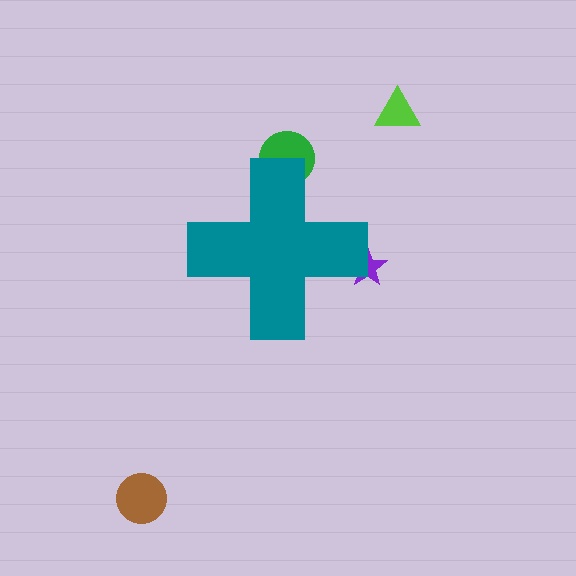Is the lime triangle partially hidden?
No, the lime triangle is fully visible.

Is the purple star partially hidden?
Yes, the purple star is partially hidden behind the teal cross.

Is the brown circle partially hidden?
No, the brown circle is fully visible.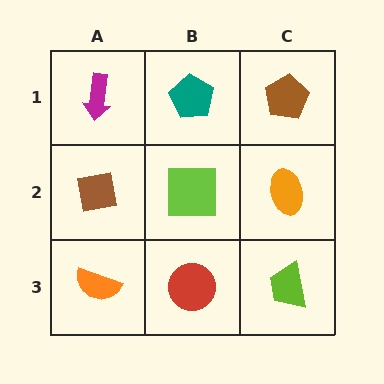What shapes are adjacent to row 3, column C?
An orange ellipse (row 2, column C), a red circle (row 3, column B).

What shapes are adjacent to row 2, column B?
A teal pentagon (row 1, column B), a red circle (row 3, column B), a brown square (row 2, column A), an orange ellipse (row 2, column C).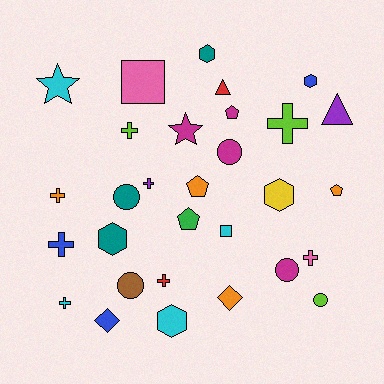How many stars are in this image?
There are 2 stars.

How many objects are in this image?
There are 30 objects.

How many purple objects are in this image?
There are 2 purple objects.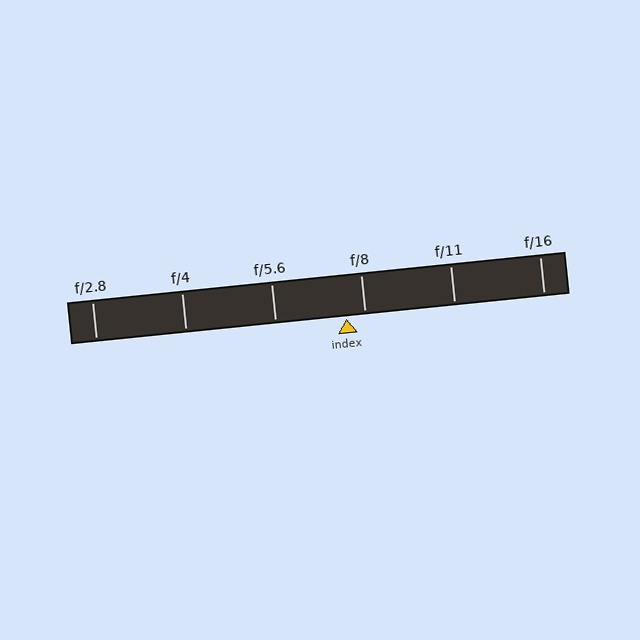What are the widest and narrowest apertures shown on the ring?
The widest aperture shown is f/2.8 and the narrowest is f/16.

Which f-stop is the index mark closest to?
The index mark is closest to f/8.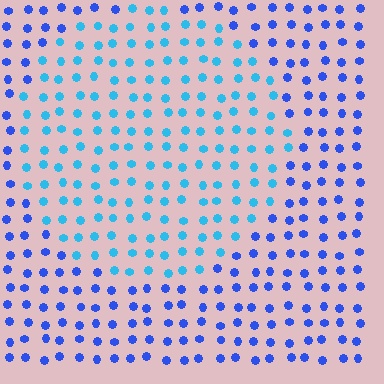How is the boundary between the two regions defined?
The boundary is defined purely by a slight shift in hue (about 34 degrees). Spacing, size, and orientation are identical on both sides.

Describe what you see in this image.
The image is filled with small blue elements in a uniform arrangement. A circle-shaped region is visible where the elements are tinted to a slightly different hue, forming a subtle color boundary.